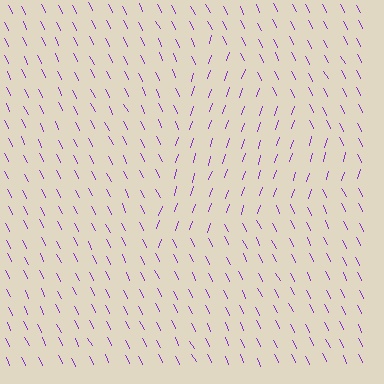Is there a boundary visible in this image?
Yes, there is a texture boundary formed by a change in line orientation.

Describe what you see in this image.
The image is filled with small purple line segments. A triangle region in the image has lines oriented differently from the surrounding lines, creating a visible texture boundary.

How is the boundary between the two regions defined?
The boundary is defined purely by a change in line orientation (approximately 45 degrees difference). All lines are the same color and thickness.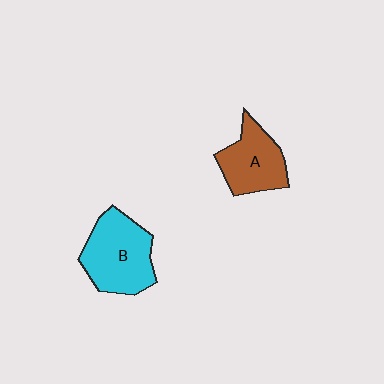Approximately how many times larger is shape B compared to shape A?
Approximately 1.3 times.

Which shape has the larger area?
Shape B (cyan).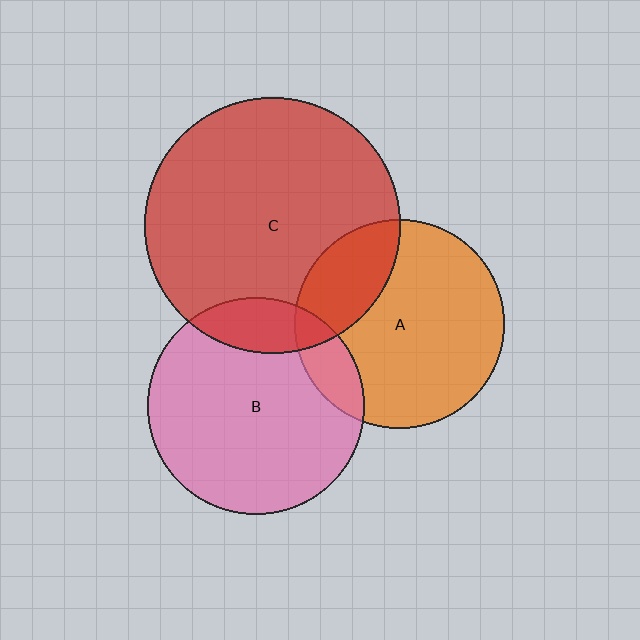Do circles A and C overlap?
Yes.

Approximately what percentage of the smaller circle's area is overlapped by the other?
Approximately 25%.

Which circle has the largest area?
Circle C (red).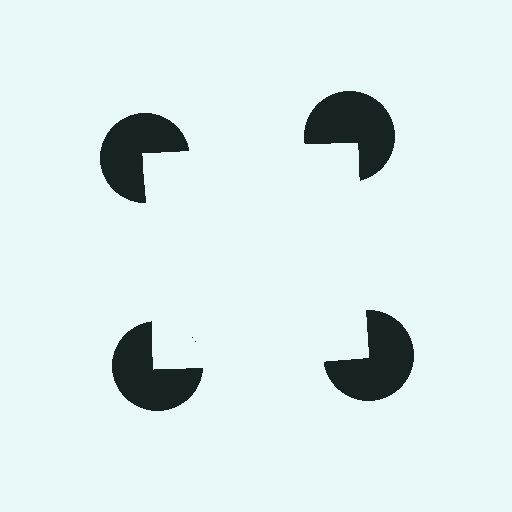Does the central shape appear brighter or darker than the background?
It typically appears slightly brighter than the background, even though no actual brightness change is drawn.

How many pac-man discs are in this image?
There are 4 — one at each vertex of the illusory square.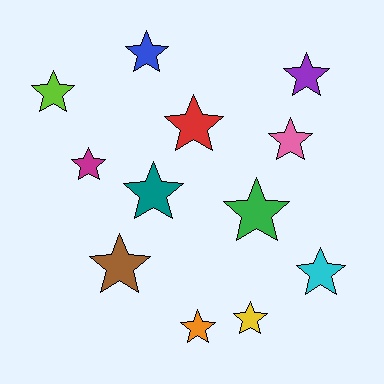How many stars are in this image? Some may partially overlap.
There are 12 stars.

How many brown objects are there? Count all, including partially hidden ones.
There is 1 brown object.